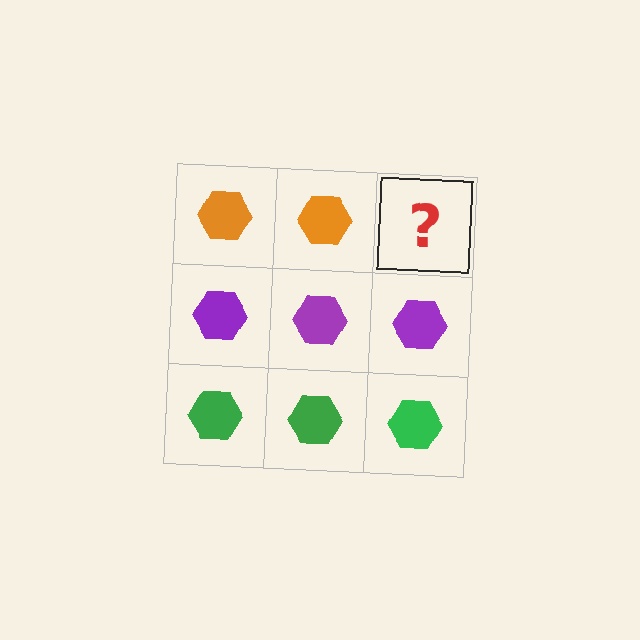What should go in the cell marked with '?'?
The missing cell should contain an orange hexagon.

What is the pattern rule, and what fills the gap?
The rule is that each row has a consistent color. The gap should be filled with an orange hexagon.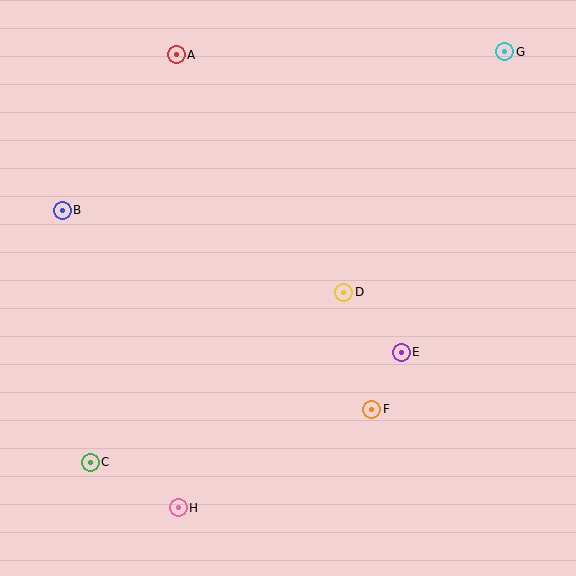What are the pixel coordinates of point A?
Point A is at (176, 55).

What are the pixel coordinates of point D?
Point D is at (344, 292).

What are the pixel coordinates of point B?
Point B is at (62, 210).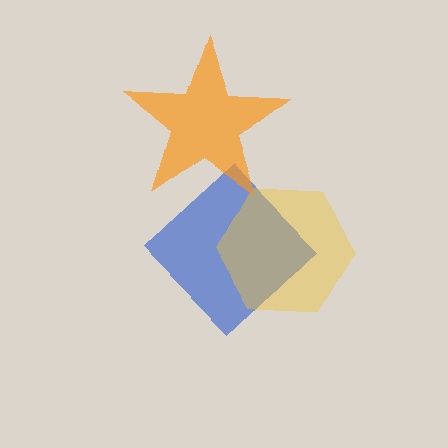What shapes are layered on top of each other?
The layered shapes are: a blue diamond, a yellow hexagon, an orange star.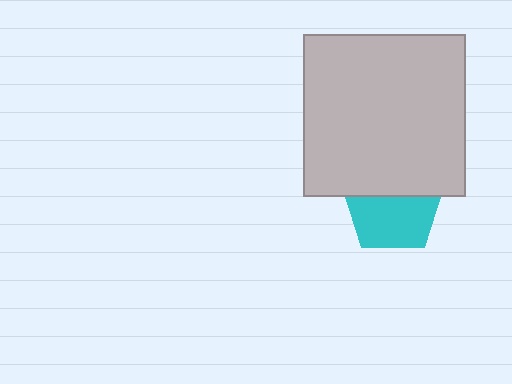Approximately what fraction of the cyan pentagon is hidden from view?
Roughly 42% of the cyan pentagon is hidden behind the light gray square.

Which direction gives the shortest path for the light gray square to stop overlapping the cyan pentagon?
Moving up gives the shortest separation.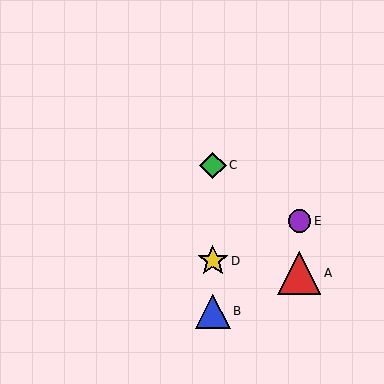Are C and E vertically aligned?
No, C is at x≈213 and E is at x≈299.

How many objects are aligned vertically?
3 objects (B, C, D) are aligned vertically.